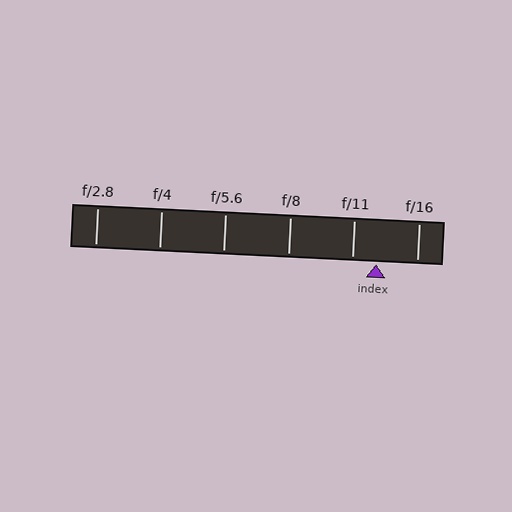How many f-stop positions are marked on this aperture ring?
There are 6 f-stop positions marked.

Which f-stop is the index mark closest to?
The index mark is closest to f/11.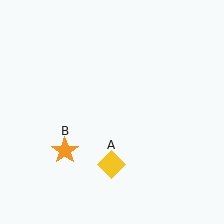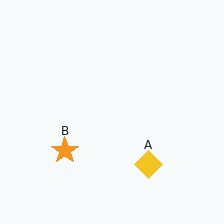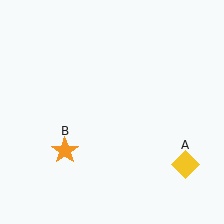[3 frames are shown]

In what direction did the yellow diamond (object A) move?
The yellow diamond (object A) moved right.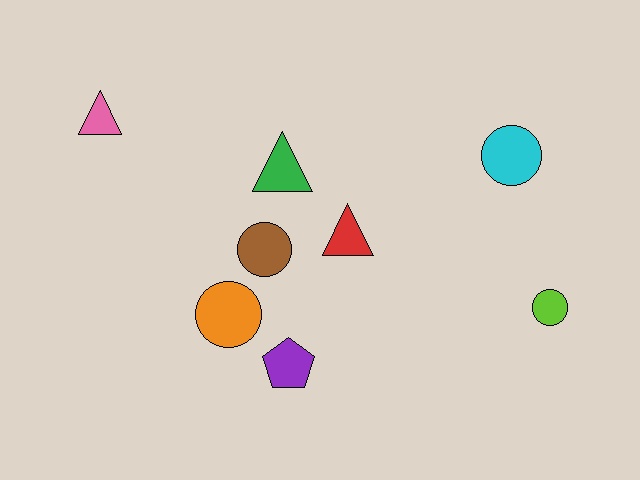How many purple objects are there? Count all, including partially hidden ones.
There is 1 purple object.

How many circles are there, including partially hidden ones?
There are 4 circles.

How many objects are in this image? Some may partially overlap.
There are 8 objects.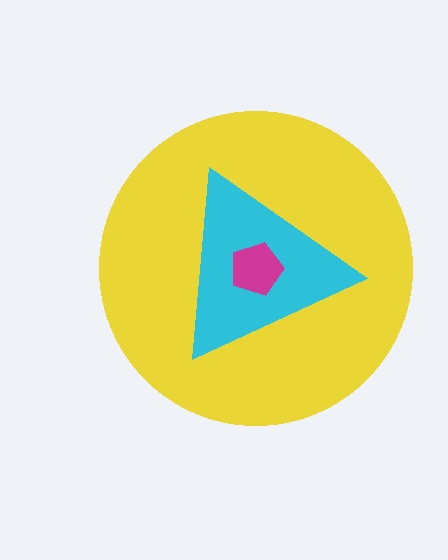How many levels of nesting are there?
3.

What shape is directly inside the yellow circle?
The cyan triangle.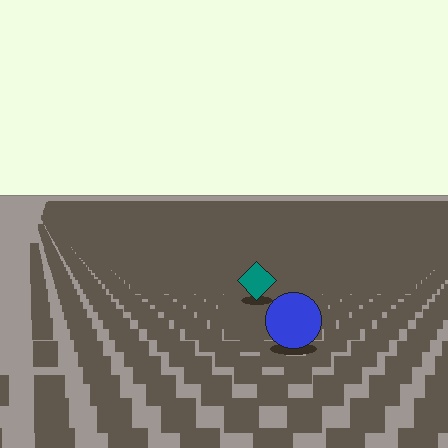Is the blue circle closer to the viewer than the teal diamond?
Yes. The blue circle is closer — you can tell from the texture gradient: the ground texture is coarser near it.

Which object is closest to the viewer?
The blue circle is closest. The texture marks near it are larger and more spread out.